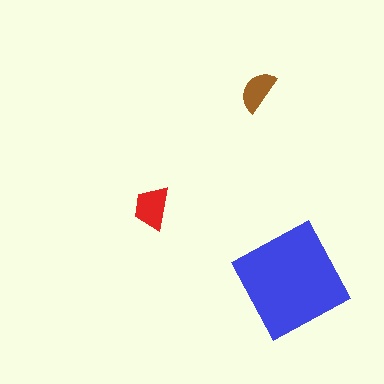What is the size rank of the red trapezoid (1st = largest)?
2nd.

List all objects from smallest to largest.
The brown semicircle, the red trapezoid, the blue diamond.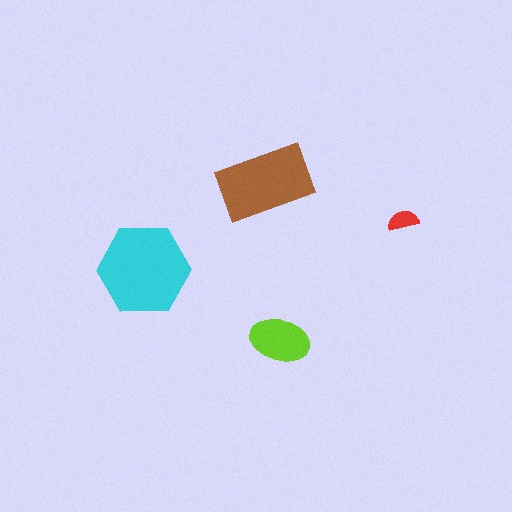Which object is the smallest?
The red semicircle.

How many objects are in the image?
There are 4 objects in the image.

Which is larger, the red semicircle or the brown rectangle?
The brown rectangle.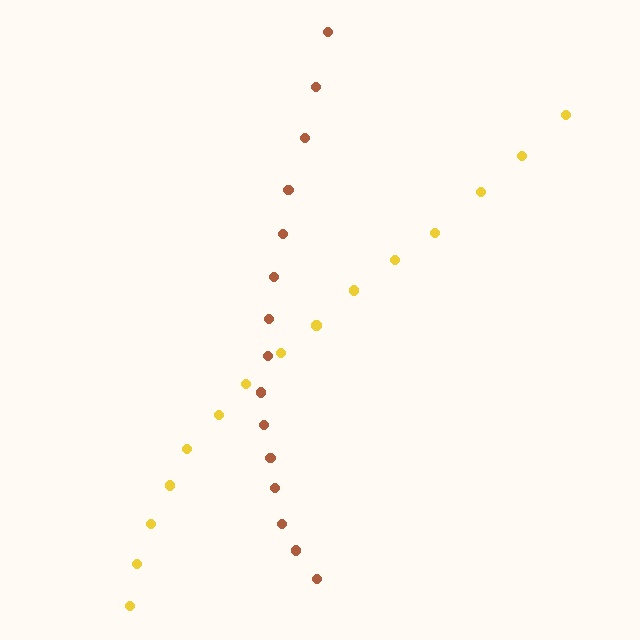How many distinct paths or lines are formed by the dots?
There are 2 distinct paths.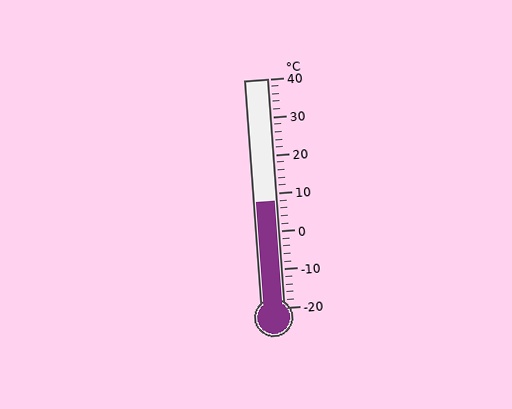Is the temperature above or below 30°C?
The temperature is below 30°C.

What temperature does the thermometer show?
The thermometer shows approximately 8°C.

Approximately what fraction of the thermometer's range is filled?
The thermometer is filled to approximately 45% of its range.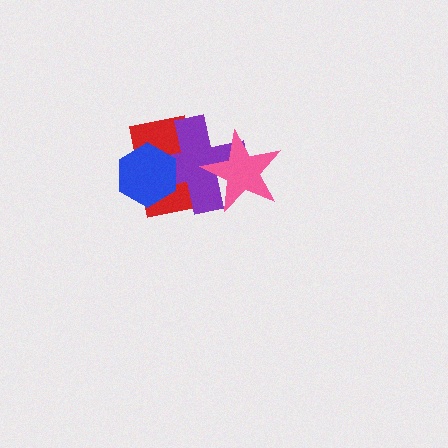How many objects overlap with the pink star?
2 objects overlap with the pink star.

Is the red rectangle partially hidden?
Yes, it is partially covered by another shape.